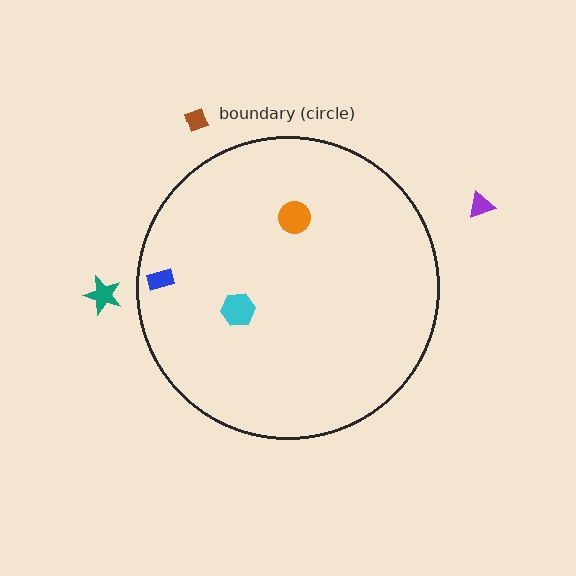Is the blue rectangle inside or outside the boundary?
Inside.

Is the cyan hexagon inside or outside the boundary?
Inside.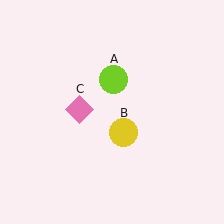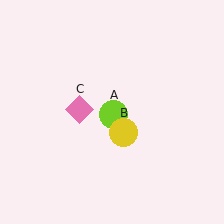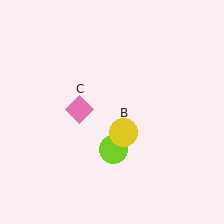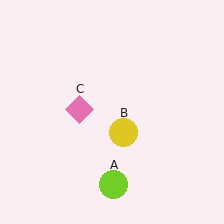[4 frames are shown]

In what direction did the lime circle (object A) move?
The lime circle (object A) moved down.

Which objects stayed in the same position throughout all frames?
Yellow circle (object B) and pink diamond (object C) remained stationary.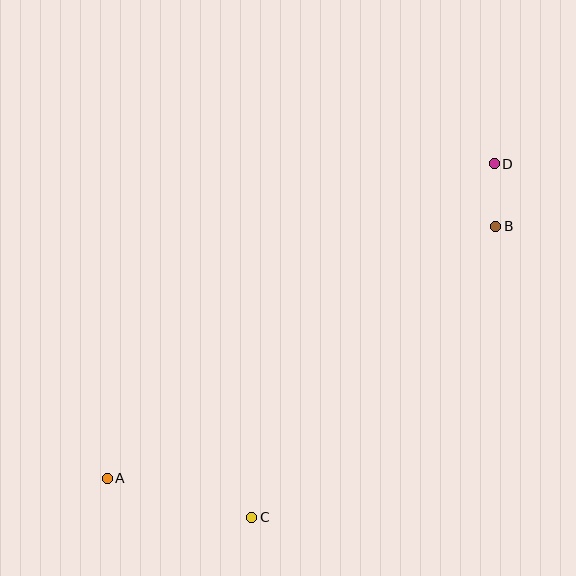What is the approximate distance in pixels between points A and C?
The distance between A and C is approximately 149 pixels.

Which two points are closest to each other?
Points B and D are closest to each other.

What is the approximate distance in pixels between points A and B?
The distance between A and B is approximately 463 pixels.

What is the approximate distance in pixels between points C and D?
The distance between C and D is approximately 429 pixels.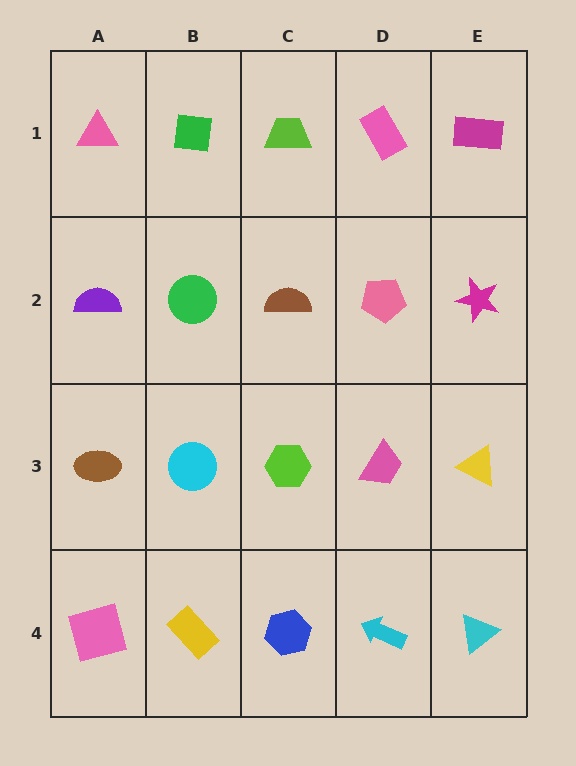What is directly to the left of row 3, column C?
A cyan circle.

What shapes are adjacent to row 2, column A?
A pink triangle (row 1, column A), a brown ellipse (row 3, column A), a green circle (row 2, column B).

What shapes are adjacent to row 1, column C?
A brown semicircle (row 2, column C), a green square (row 1, column B), a pink rectangle (row 1, column D).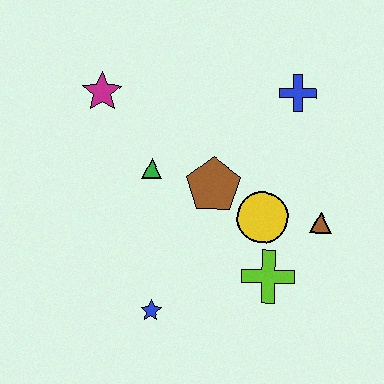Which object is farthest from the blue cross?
The blue star is farthest from the blue cross.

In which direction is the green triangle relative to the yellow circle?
The green triangle is to the left of the yellow circle.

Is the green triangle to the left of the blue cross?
Yes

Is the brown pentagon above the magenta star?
No